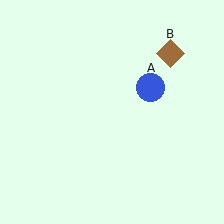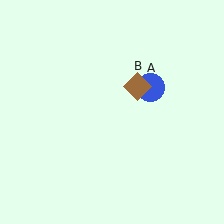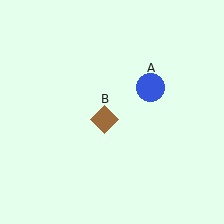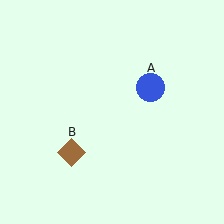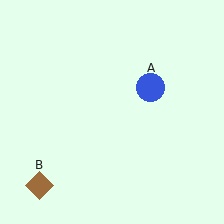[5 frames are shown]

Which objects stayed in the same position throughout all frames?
Blue circle (object A) remained stationary.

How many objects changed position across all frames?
1 object changed position: brown diamond (object B).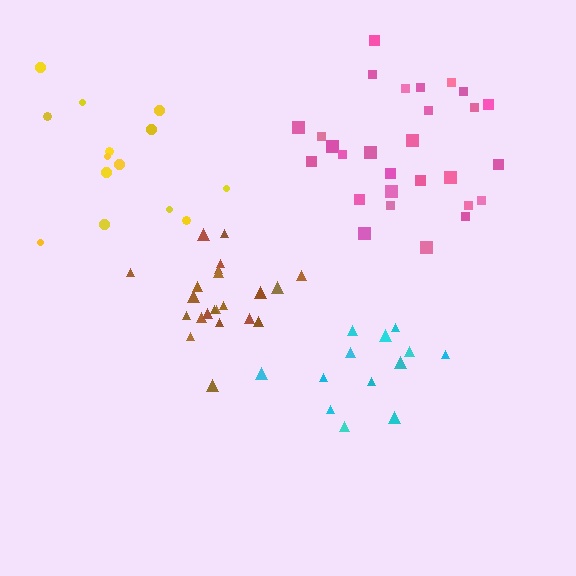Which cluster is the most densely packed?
Brown.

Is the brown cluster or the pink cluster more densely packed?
Brown.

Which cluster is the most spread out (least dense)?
Yellow.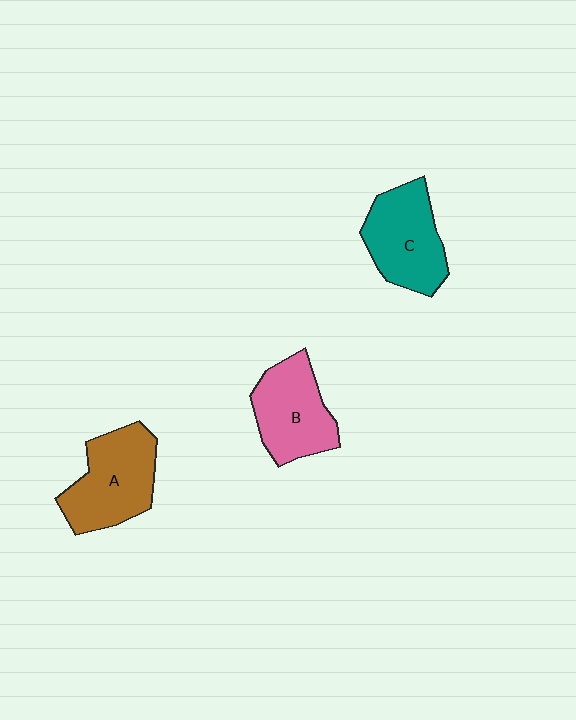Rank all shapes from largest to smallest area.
From largest to smallest: A (brown), C (teal), B (pink).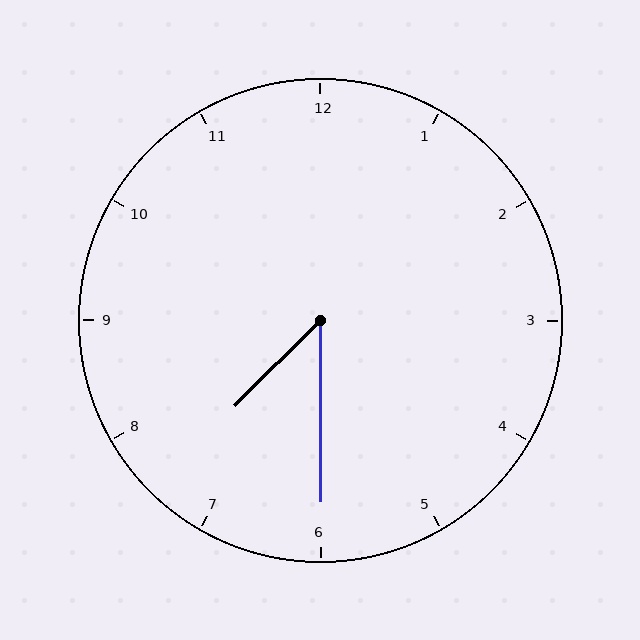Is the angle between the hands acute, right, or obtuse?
It is acute.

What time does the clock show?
7:30.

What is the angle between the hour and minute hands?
Approximately 45 degrees.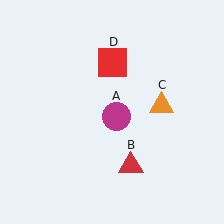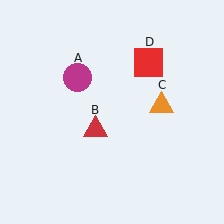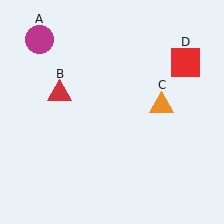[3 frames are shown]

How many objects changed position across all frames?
3 objects changed position: magenta circle (object A), red triangle (object B), red square (object D).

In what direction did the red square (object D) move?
The red square (object D) moved right.